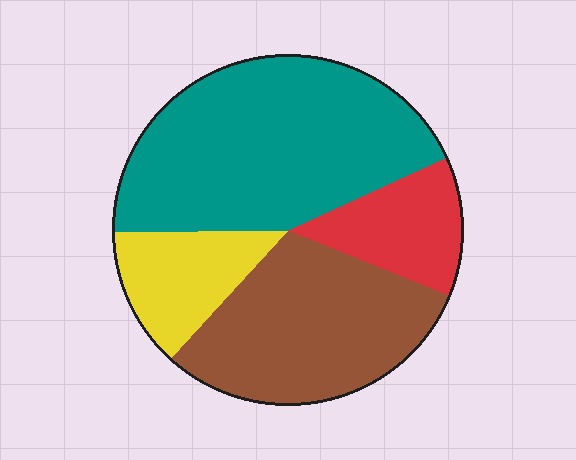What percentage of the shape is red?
Red covers around 15% of the shape.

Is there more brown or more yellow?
Brown.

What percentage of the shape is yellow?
Yellow covers 13% of the shape.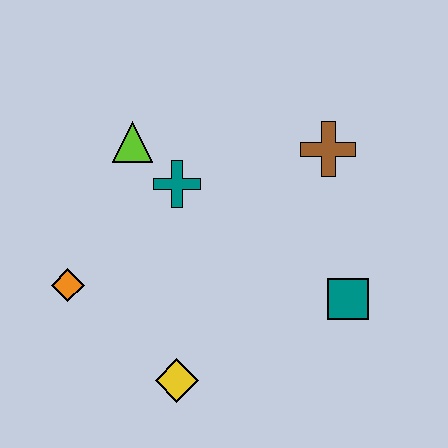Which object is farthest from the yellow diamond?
The brown cross is farthest from the yellow diamond.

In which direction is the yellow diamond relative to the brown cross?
The yellow diamond is below the brown cross.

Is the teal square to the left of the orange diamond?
No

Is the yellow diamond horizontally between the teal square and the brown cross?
No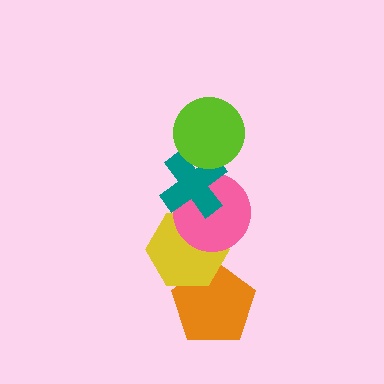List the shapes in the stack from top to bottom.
From top to bottom: the lime circle, the teal cross, the pink circle, the yellow hexagon, the orange pentagon.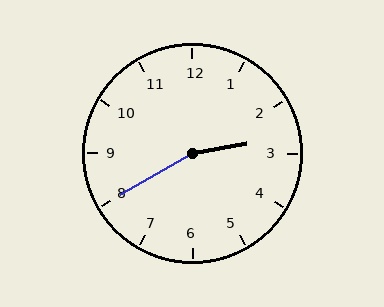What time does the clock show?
2:40.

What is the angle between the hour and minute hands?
Approximately 160 degrees.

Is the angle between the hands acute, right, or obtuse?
It is obtuse.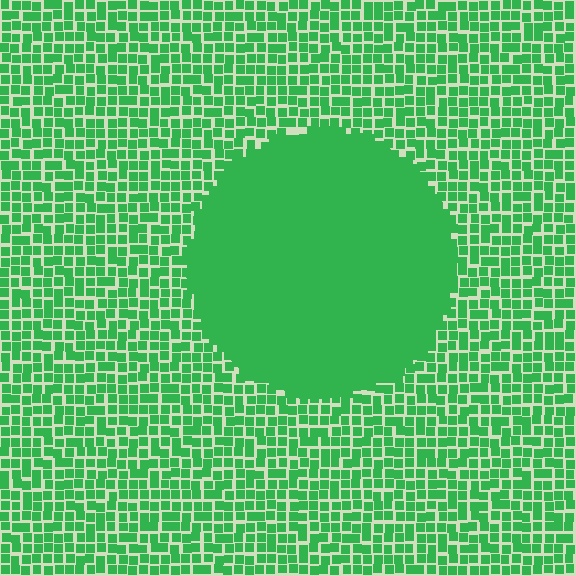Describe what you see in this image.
The image contains small green elements arranged at two different densities. A circle-shaped region is visible where the elements are more densely packed than the surrounding area.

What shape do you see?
I see a circle.